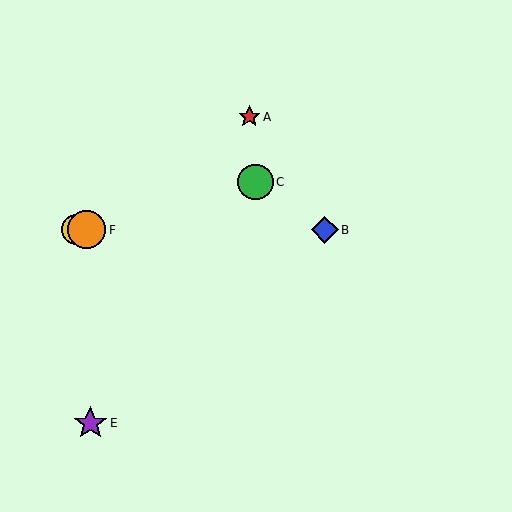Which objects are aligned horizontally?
Objects B, D, F are aligned horizontally.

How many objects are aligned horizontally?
3 objects (B, D, F) are aligned horizontally.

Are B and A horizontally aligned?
No, B is at y≈230 and A is at y≈117.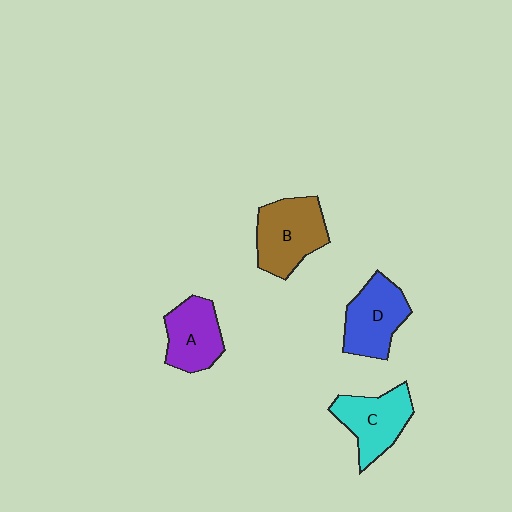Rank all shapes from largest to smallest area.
From largest to smallest: B (brown), D (blue), C (cyan), A (purple).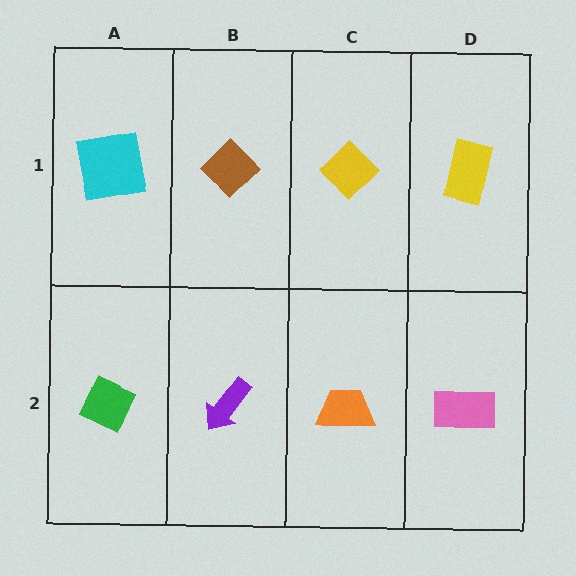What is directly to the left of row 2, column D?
An orange trapezoid.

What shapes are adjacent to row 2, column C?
A yellow diamond (row 1, column C), a purple arrow (row 2, column B), a pink rectangle (row 2, column D).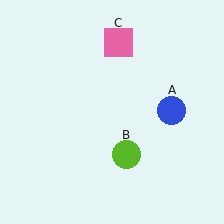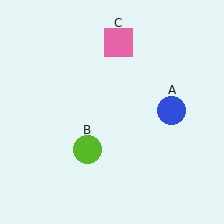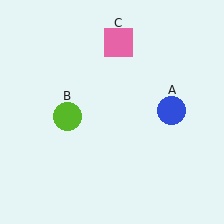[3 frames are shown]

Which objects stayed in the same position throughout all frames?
Blue circle (object A) and pink square (object C) remained stationary.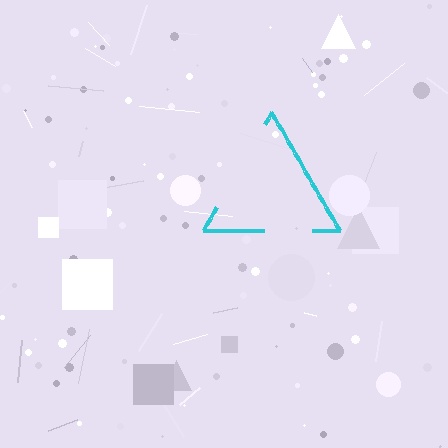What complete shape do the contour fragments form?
The contour fragments form a triangle.